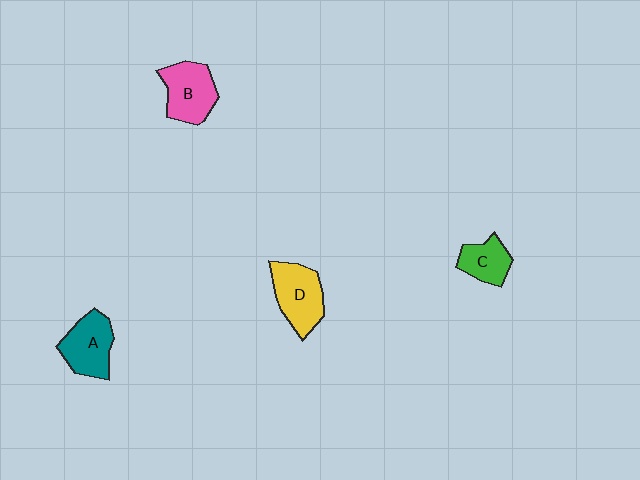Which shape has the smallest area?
Shape C (green).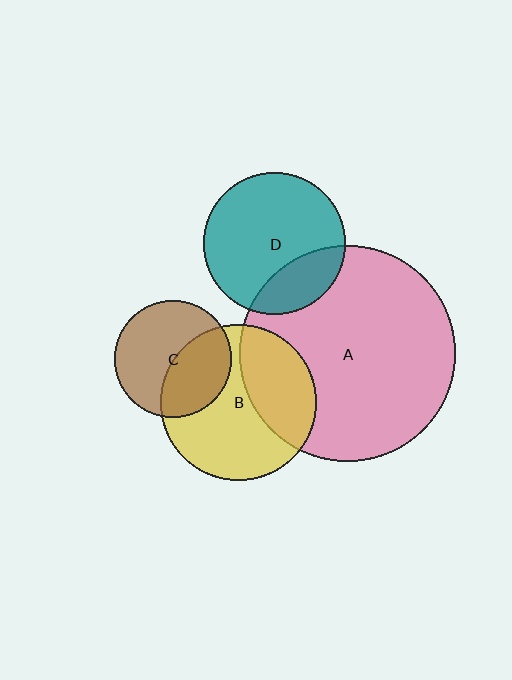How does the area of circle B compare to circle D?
Approximately 1.2 times.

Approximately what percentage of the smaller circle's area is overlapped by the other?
Approximately 25%.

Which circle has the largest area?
Circle A (pink).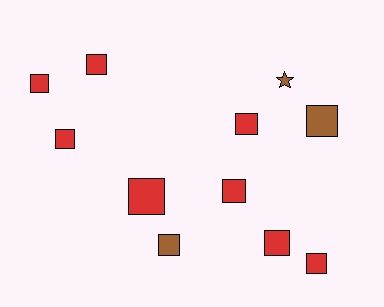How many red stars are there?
There are no red stars.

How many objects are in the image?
There are 11 objects.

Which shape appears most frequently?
Square, with 10 objects.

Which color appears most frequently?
Red, with 8 objects.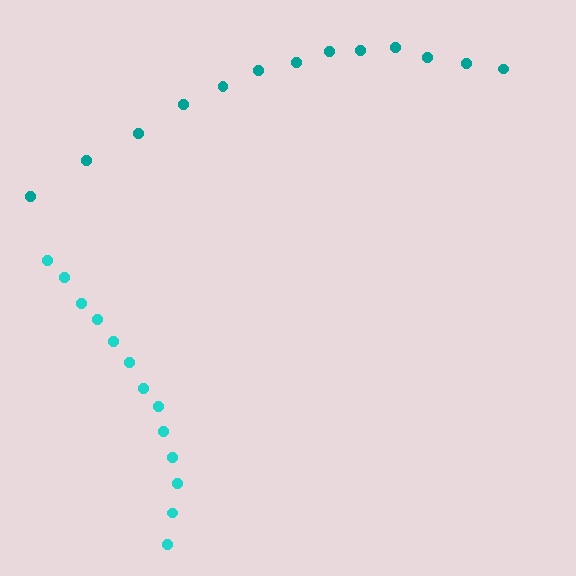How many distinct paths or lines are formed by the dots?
There are 2 distinct paths.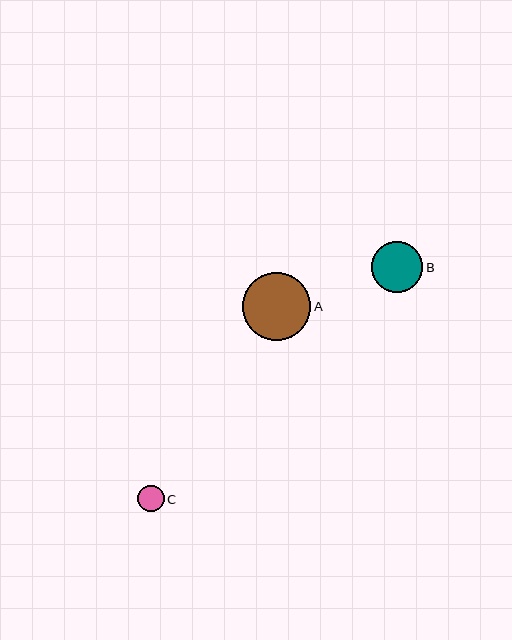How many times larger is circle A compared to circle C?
Circle A is approximately 2.6 times the size of circle C.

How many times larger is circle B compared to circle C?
Circle B is approximately 1.9 times the size of circle C.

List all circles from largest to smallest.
From largest to smallest: A, B, C.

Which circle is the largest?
Circle A is the largest with a size of approximately 68 pixels.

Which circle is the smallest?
Circle C is the smallest with a size of approximately 26 pixels.